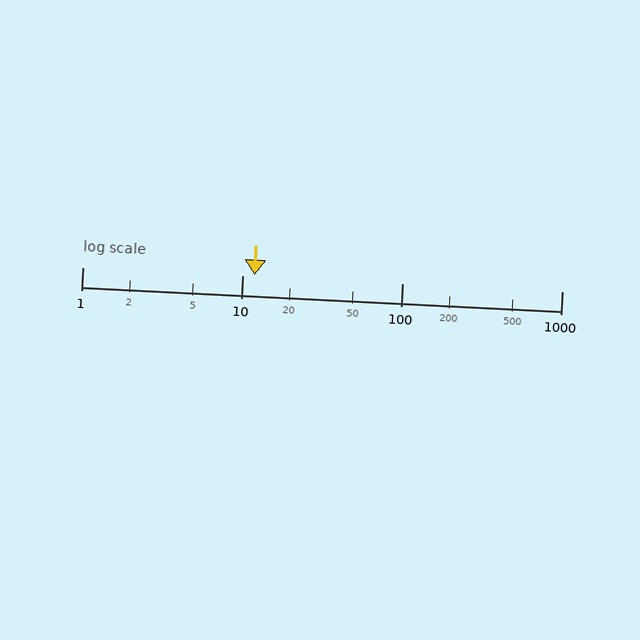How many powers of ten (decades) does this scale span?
The scale spans 3 decades, from 1 to 1000.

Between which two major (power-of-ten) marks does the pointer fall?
The pointer is between 10 and 100.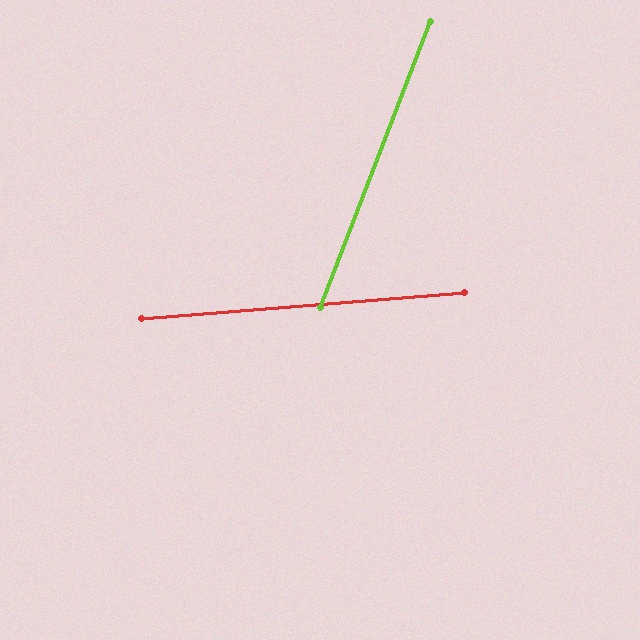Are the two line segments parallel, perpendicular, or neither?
Neither parallel nor perpendicular — they differ by about 64°.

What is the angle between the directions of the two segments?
Approximately 64 degrees.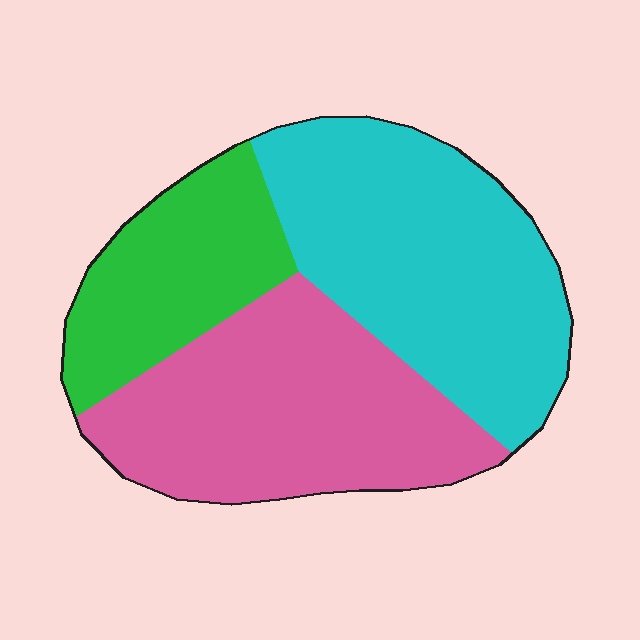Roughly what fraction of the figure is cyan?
Cyan takes up about two fifths (2/5) of the figure.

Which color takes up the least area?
Green, at roughly 20%.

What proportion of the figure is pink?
Pink covers 38% of the figure.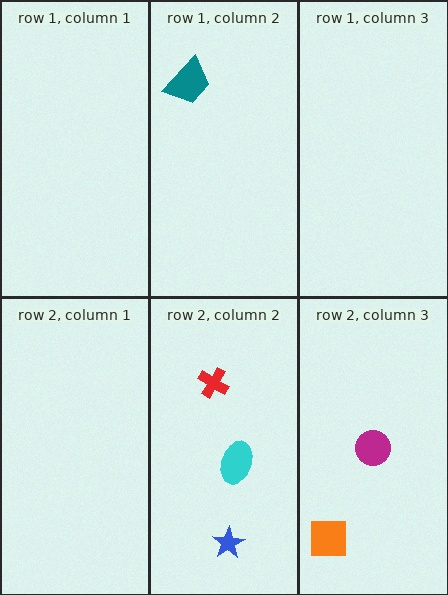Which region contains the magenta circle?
The row 2, column 3 region.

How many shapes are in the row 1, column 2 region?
1.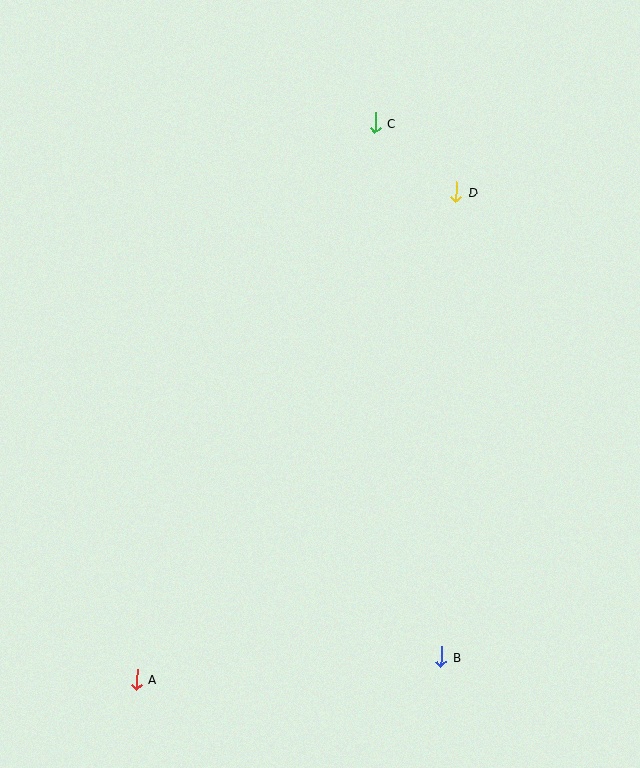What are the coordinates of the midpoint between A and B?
The midpoint between A and B is at (289, 668).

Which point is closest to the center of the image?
Point D at (457, 192) is closest to the center.